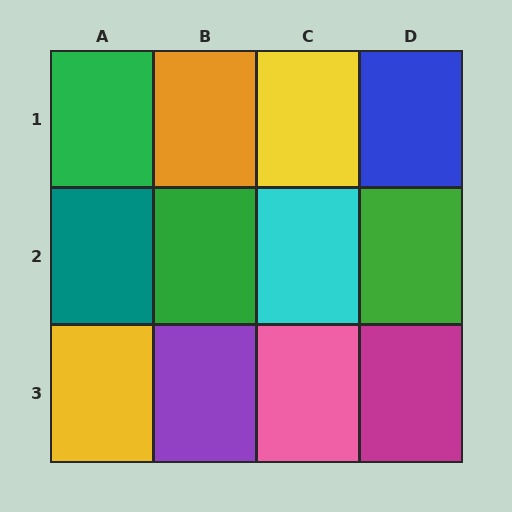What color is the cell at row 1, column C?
Yellow.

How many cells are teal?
1 cell is teal.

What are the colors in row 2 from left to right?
Teal, green, cyan, green.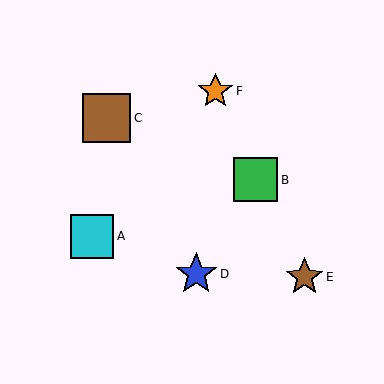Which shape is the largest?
The brown square (labeled C) is the largest.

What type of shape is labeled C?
Shape C is a brown square.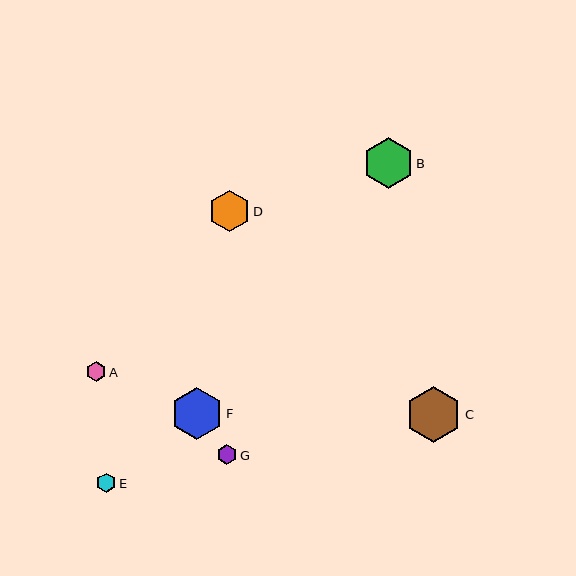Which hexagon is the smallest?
Hexagon G is the smallest with a size of approximately 19 pixels.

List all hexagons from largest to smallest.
From largest to smallest: C, F, B, D, A, E, G.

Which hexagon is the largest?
Hexagon C is the largest with a size of approximately 56 pixels.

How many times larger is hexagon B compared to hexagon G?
Hexagon B is approximately 2.6 times the size of hexagon G.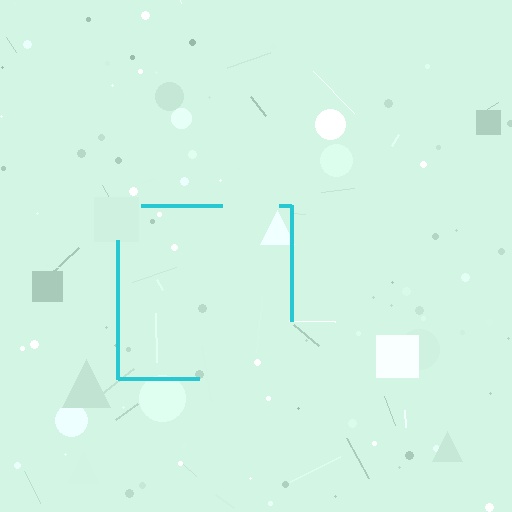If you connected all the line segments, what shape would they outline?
They would outline a square.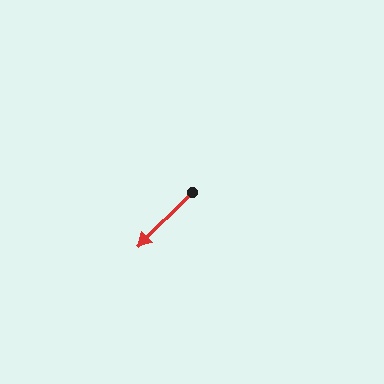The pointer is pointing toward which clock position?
Roughly 7 o'clock.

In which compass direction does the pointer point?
Southwest.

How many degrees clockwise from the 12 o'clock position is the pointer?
Approximately 225 degrees.